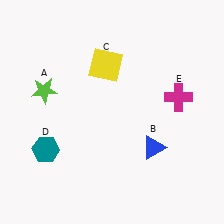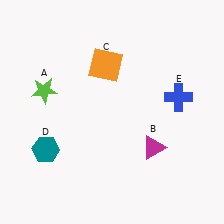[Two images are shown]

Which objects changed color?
B changed from blue to magenta. C changed from yellow to orange. E changed from magenta to blue.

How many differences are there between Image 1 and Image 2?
There are 3 differences between the two images.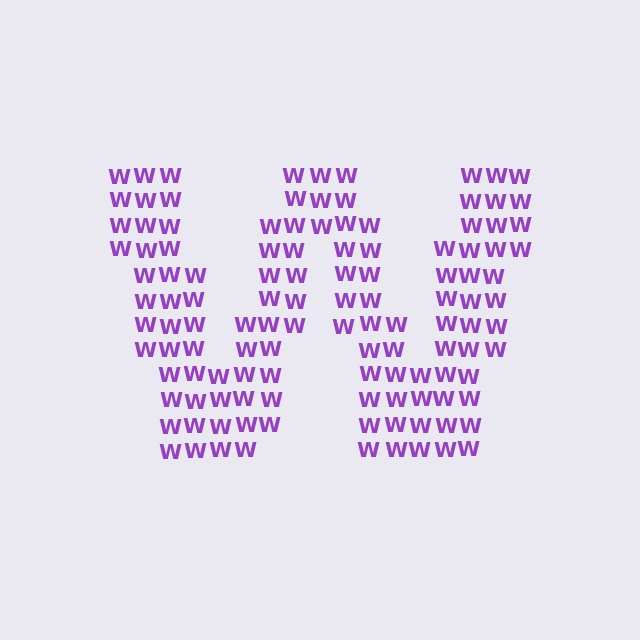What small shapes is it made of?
It is made of small letter W's.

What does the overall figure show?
The overall figure shows the letter W.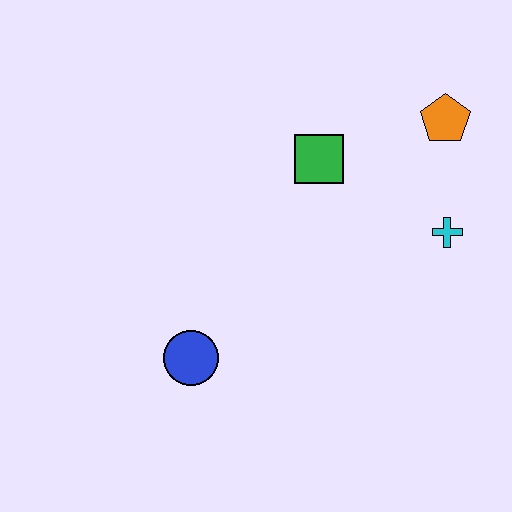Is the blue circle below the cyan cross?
Yes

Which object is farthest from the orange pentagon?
The blue circle is farthest from the orange pentagon.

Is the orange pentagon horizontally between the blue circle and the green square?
No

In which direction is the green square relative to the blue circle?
The green square is above the blue circle.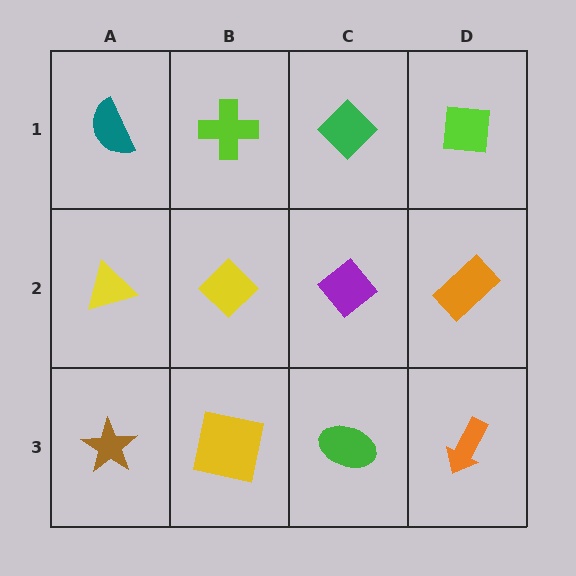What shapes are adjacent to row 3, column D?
An orange rectangle (row 2, column D), a green ellipse (row 3, column C).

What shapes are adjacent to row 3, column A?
A yellow triangle (row 2, column A), a yellow square (row 3, column B).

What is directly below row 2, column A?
A brown star.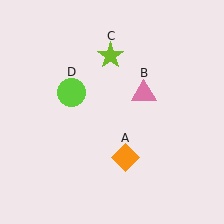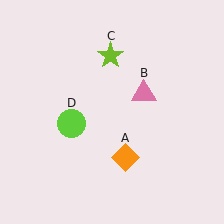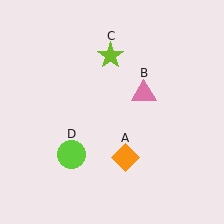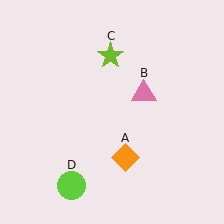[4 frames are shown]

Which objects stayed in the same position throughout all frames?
Orange diamond (object A) and pink triangle (object B) and lime star (object C) remained stationary.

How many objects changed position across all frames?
1 object changed position: lime circle (object D).